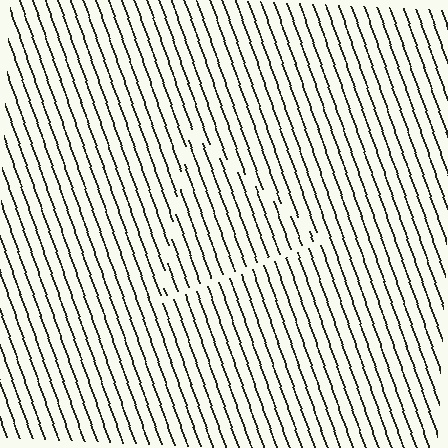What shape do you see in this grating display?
An illusory triangle. The interior of the shape contains the same grating, shifted by half a period — the contour is defined by the phase discontinuity where line-ends from the inner and outer gratings abut.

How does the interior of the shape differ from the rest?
The interior of the shape contains the same grating, shifted by half a period — the contour is defined by the phase discontinuity where line-ends from the inner and outer gratings abut.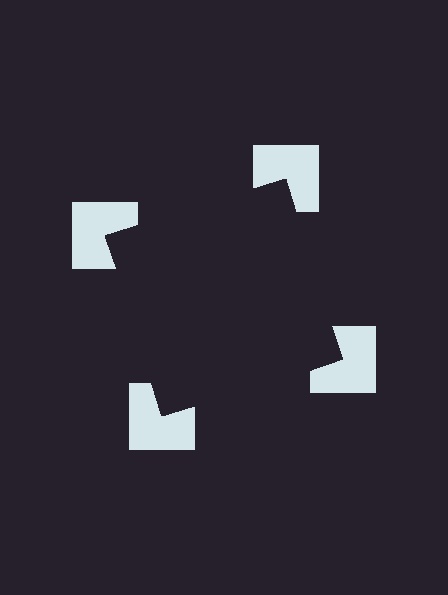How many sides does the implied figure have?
4 sides.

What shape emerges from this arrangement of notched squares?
An illusory square — its edges are inferred from the aligned wedge cuts in the notched squares, not physically drawn.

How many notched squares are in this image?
There are 4 — one at each vertex of the illusory square.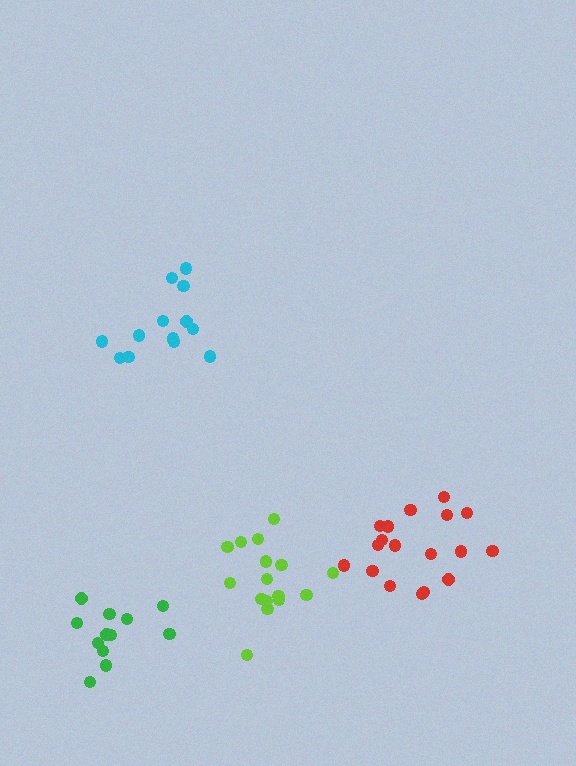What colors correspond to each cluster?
The clusters are colored: cyan, red, green, lime.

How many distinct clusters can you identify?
There are 4 distinct clusters.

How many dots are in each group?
Group 1: 14 dots, Group 2: 18 dots, Group 3: 12 dots, Group 4: 16 dots (60 total).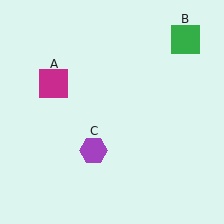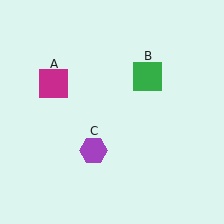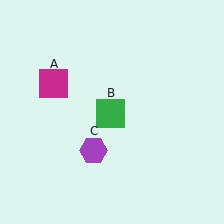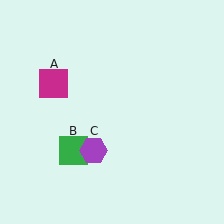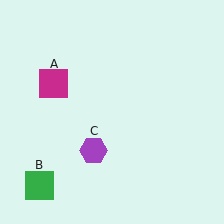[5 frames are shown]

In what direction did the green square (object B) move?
The green square (object B) moved down and to the left.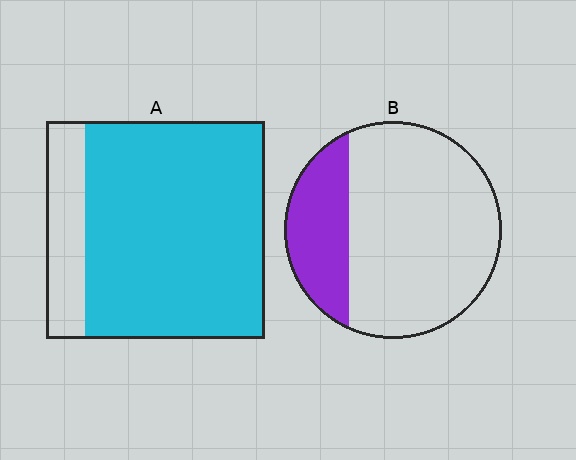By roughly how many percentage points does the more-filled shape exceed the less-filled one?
By roughly 55 percentage points (A over B).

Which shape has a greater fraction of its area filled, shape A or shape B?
Shape A.